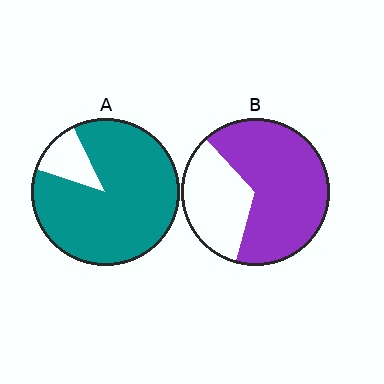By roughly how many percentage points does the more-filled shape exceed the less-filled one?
By roughly 20 percentage points (A over B).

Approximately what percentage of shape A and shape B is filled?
A is approximately 90% and B is approximately 65%.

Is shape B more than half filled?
Yes.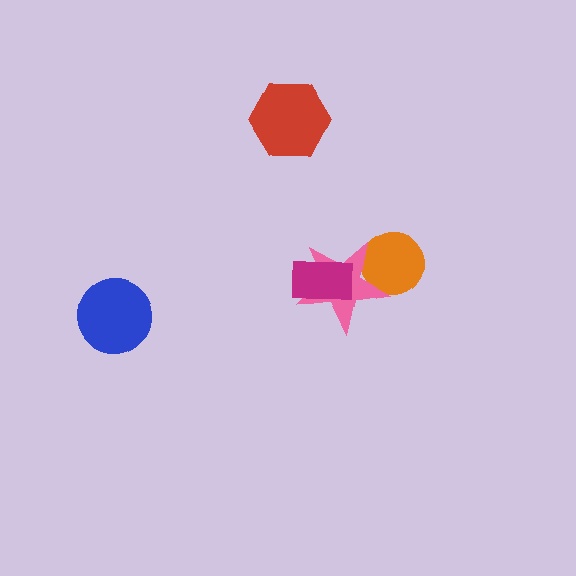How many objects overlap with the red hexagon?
0 objects overlap with the red hexagon.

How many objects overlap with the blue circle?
0 objects overlap with the blue circle.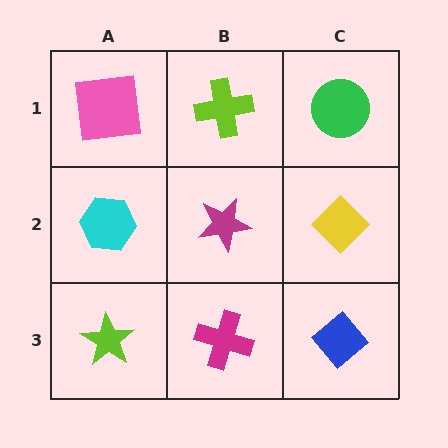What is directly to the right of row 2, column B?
A yellow diamond.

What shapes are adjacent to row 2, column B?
A lime cross (row 1, column B), a magenta cross (row 3, column B), a cyan hexagon (row 2, column A), a yellow diamond (row 2, column C).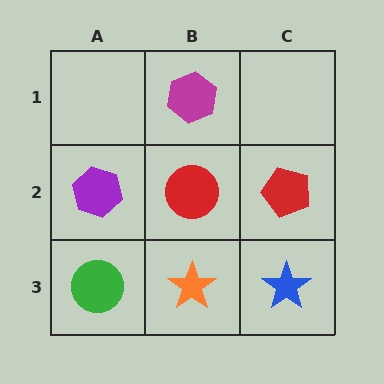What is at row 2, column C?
A red pentagon.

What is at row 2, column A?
A purple hexagon.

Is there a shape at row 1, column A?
No, that cell is empty.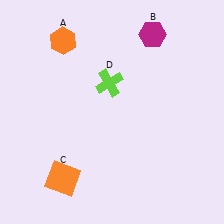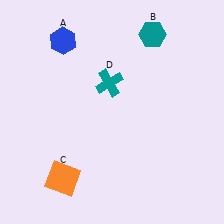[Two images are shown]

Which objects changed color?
A changed from orange to blue. B changed from magenta to teal. D changed from lime to teal.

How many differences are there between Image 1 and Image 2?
There are 3 differences between the two images.